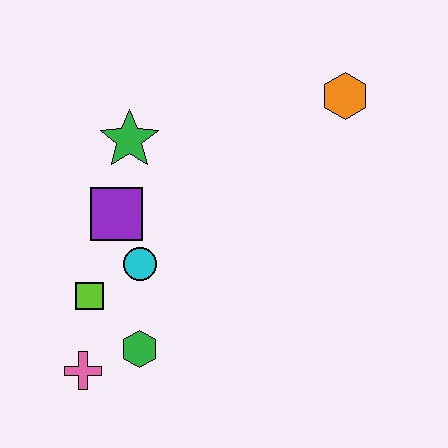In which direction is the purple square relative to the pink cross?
The purple square is above the pink cross.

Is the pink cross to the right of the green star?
No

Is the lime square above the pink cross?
Yes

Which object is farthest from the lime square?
The orange hexagon is farthest from the lime square.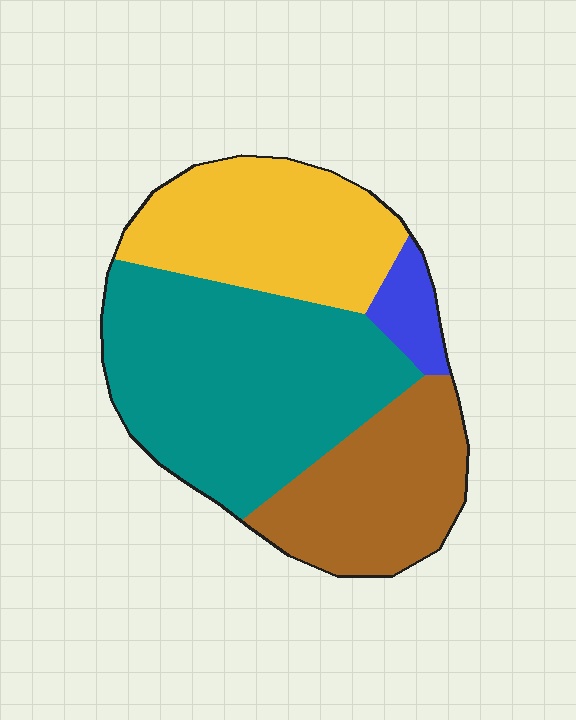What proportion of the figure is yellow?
Yellow covers roughly 25% of the figure.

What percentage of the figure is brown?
Brown covers about 25% of the figure.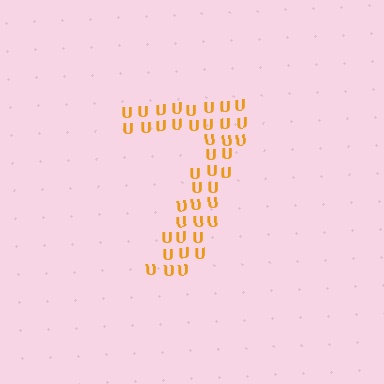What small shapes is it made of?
It is made of small letter U's.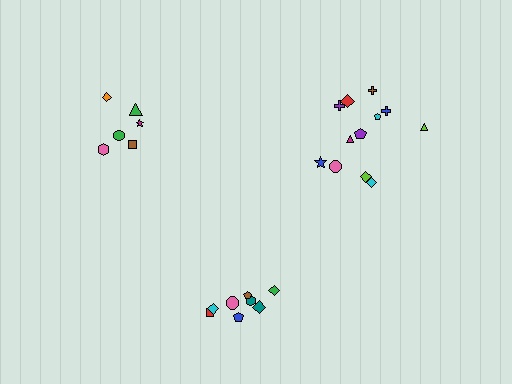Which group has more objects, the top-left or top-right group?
The top-right group.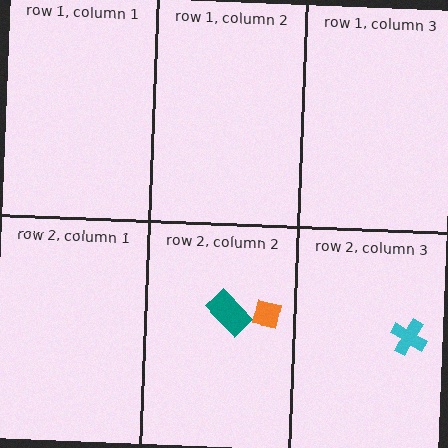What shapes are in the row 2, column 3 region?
The cyan cross.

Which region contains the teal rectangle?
The row 2, column 2 region.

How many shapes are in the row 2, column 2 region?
2.